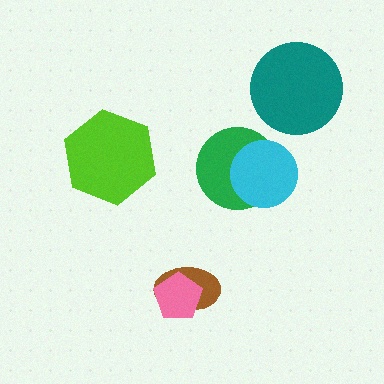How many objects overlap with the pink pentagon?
1 object overlaps with the pink pentagon.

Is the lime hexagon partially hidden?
No, no other shape covers it.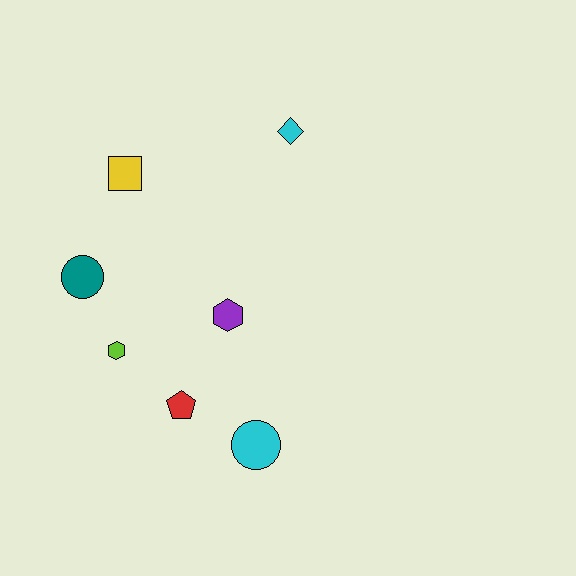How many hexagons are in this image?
There are 2 hexagons.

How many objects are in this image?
There are 7 objects.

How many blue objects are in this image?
There are no blue objects.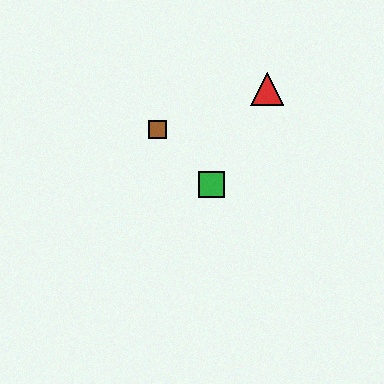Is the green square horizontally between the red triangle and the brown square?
Yes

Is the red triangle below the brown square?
No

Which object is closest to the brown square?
The green square is closest to the brown square.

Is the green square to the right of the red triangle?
No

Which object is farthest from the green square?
The red triangle is farthest from the green square.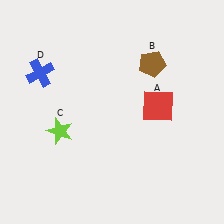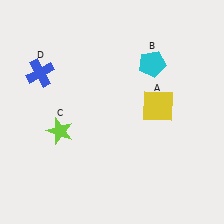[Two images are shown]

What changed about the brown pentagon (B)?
In Image 1, B is brown. In Image 2, it changed to cyan.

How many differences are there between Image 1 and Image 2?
There are 2 differences between the two images.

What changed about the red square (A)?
In Image 1, A is red. In Image 2, it changed to yellow.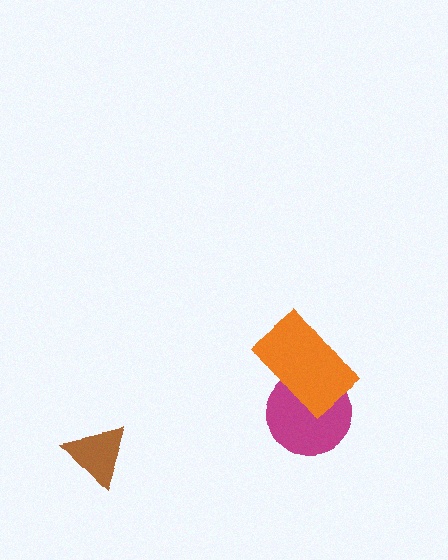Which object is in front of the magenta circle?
The orange rectangle is in front of the magenta circle.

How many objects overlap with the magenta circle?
1 object overlaps with the magenta circle.